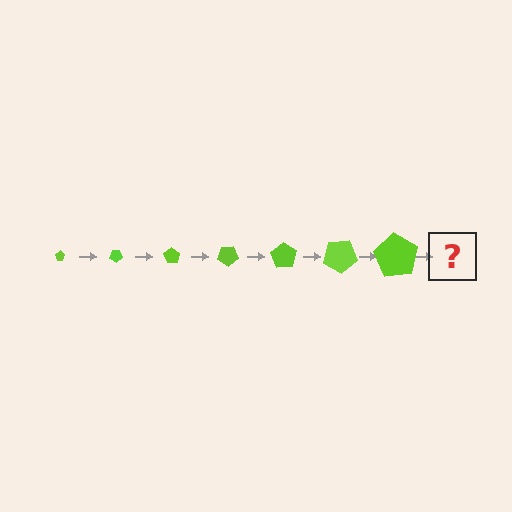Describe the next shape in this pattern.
It should be a pentagon, larger than the previous one and rotated 245 degrees from the start.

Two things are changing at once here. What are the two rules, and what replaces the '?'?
The two rules are that the pentagon grows larger each step and it rotates 35 degrees each step. The '?' should be a pentagon, larger than the previous one and rotated 245 degrees from the start.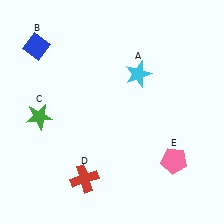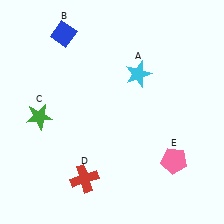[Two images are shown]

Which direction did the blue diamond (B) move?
The blue diamond (B) moved right.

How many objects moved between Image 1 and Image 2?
1 object moved between the two images.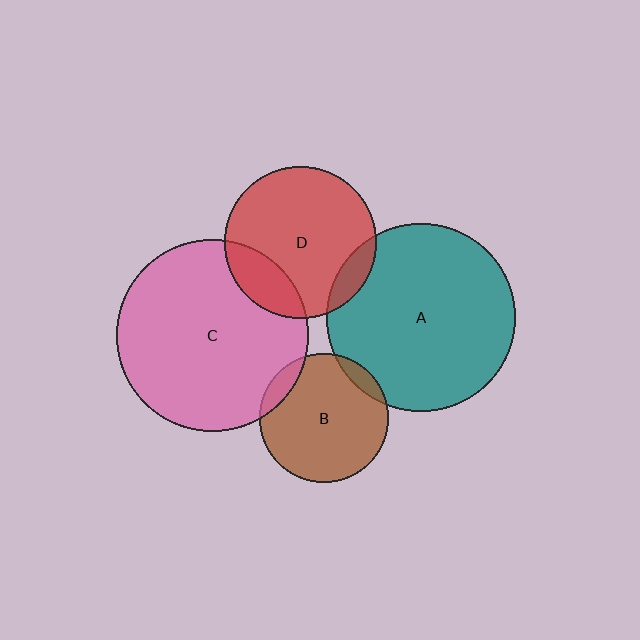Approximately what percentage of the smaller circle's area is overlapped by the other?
Approximately 10%.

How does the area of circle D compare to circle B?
Approximately 1.4 times.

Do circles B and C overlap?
Yes.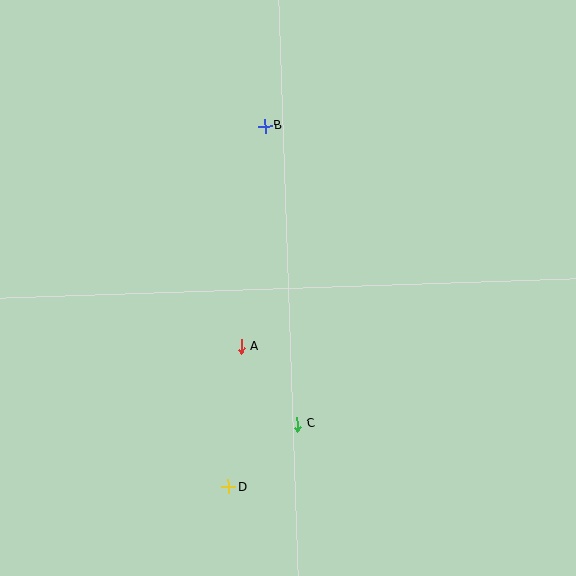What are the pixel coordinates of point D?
Point D is at (228, 487).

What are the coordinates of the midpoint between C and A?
The midpoint between C and A is at (269, 385).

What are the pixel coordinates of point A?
Point A is at (241, 346).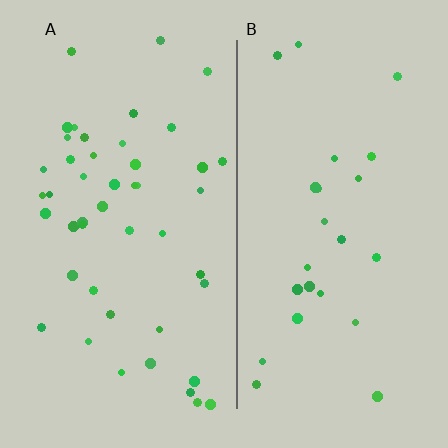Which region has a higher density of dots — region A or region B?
A (the left).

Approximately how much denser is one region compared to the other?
Approximately 1.8× — region A over region B.